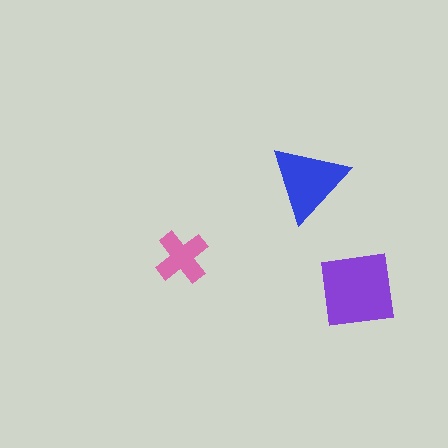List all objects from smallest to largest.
The pink cross, the blue triangle, the purple square.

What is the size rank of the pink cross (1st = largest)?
3rd.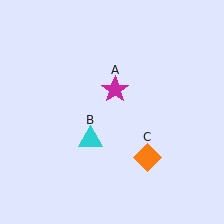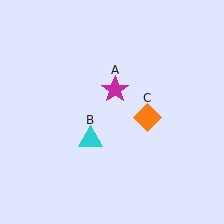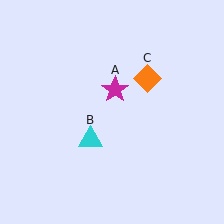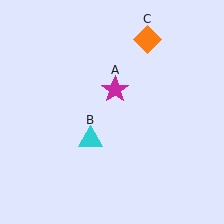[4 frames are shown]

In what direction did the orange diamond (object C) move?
The orange diamond (object C) moved up.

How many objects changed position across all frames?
1 object changed position: orange diamond (object C).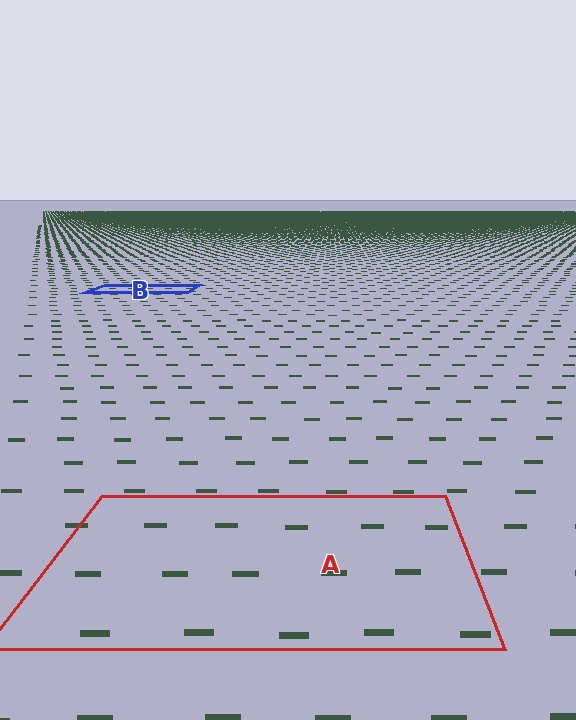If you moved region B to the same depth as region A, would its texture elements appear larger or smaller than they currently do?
They would appear larger. At a closer depth, the same texture elements are projected at a bigger on-screen size.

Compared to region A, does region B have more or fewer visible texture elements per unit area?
Region B has more texture elements per unit area — they are packed more densely because it is farther away.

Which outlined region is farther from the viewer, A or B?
Region B is farther from the viewer — the texture elements inside it appear smaller and more densely packed.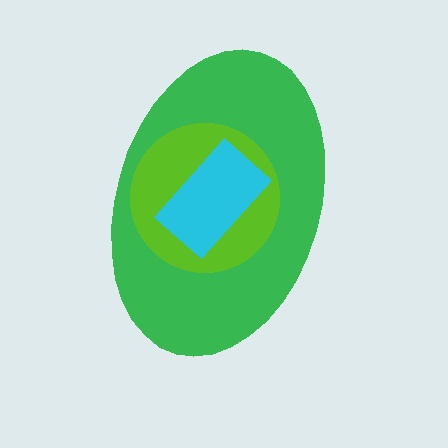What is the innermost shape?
The cyan rectangle.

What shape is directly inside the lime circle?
The cyan rectangle.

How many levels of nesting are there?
3.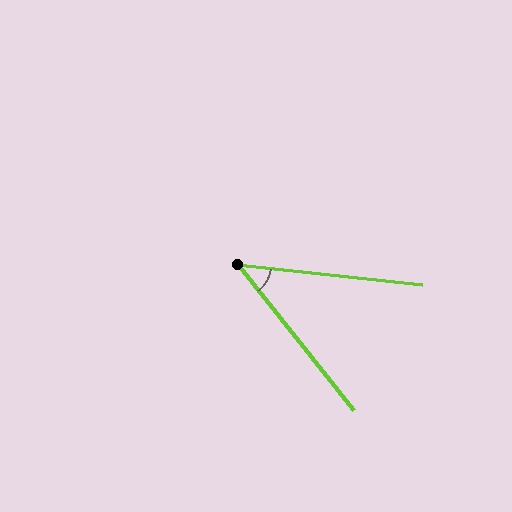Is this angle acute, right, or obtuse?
It is acute.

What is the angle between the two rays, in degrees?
Approximately 45 degrees.